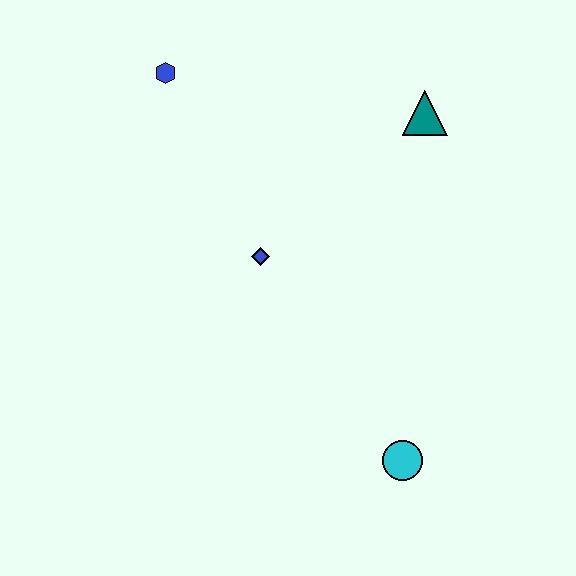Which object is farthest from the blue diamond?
The cyan circle is farthest from the blue diamond.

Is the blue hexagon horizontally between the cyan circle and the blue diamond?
No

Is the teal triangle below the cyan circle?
No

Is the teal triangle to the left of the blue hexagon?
No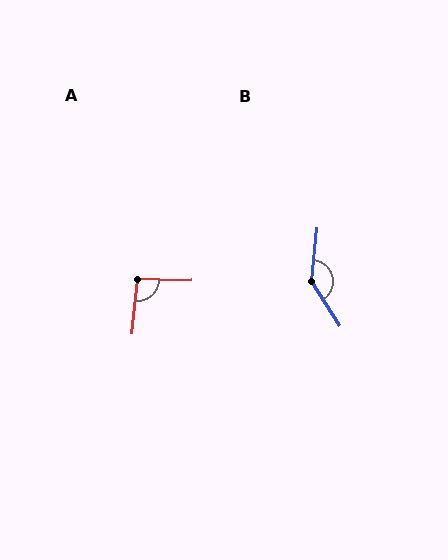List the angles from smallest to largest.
A (96°), B (142°).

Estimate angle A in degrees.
Approximately 96 degrees.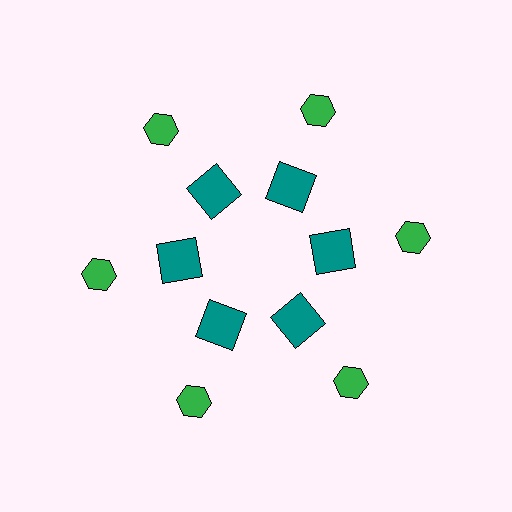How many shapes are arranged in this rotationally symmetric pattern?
There are 12 shapes, arranged in 6 groups of 2.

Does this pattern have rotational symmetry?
Yes, this pattern has 6-fold rotational symmetry. It looks the same after rotating 60 degrees around the center.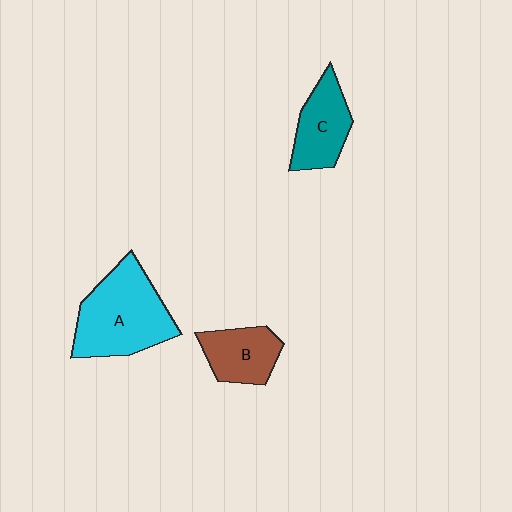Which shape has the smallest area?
Shape B (brown).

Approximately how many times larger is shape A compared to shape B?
Approximately 1.9 times.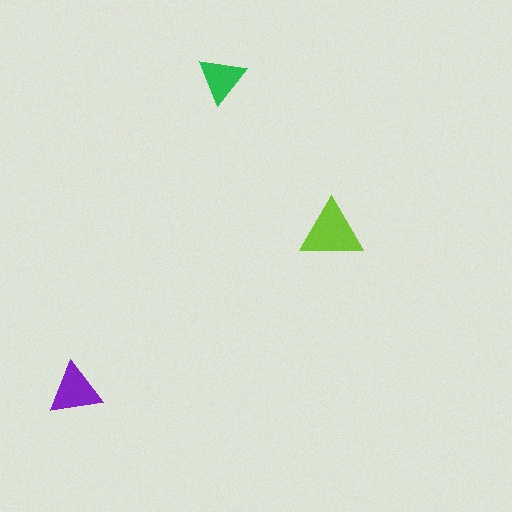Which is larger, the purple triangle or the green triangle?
The purple one.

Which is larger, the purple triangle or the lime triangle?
The lime one.